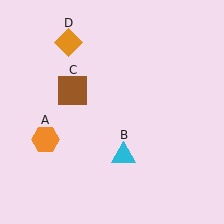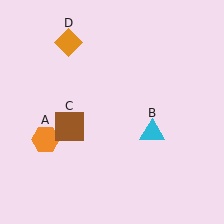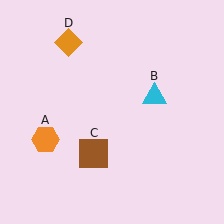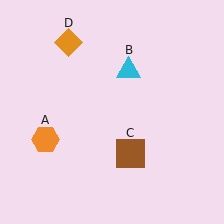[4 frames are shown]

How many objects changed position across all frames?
2 objects changed position: cyan triangle (object B), brown square (object C).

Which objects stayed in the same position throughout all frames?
Orange hexagon (object A) and orange diamond (object D) remained stationary.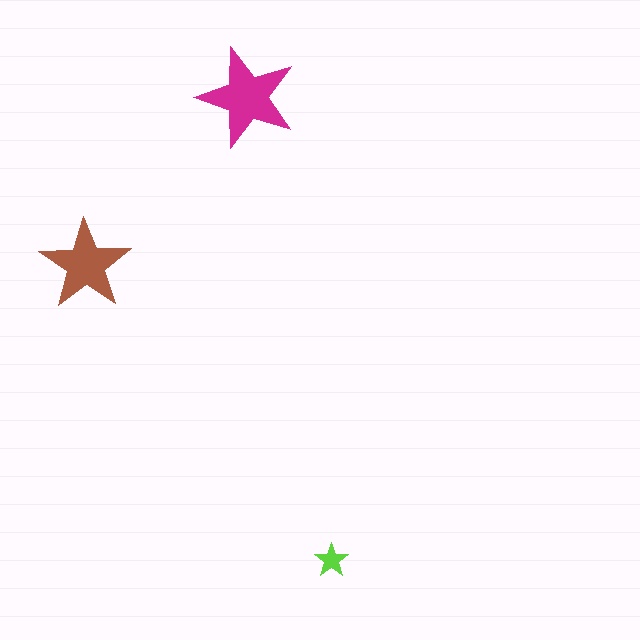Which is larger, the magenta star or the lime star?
The magenta one.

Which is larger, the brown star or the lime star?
The brown one.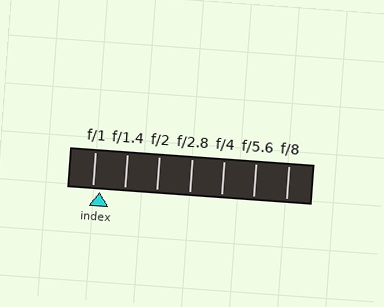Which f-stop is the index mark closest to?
The index mark is closest to f/1.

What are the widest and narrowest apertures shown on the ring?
The widest aperture shown is f/1 and the narrowest is f/8.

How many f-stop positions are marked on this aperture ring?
There are 7 f-stop positions marked.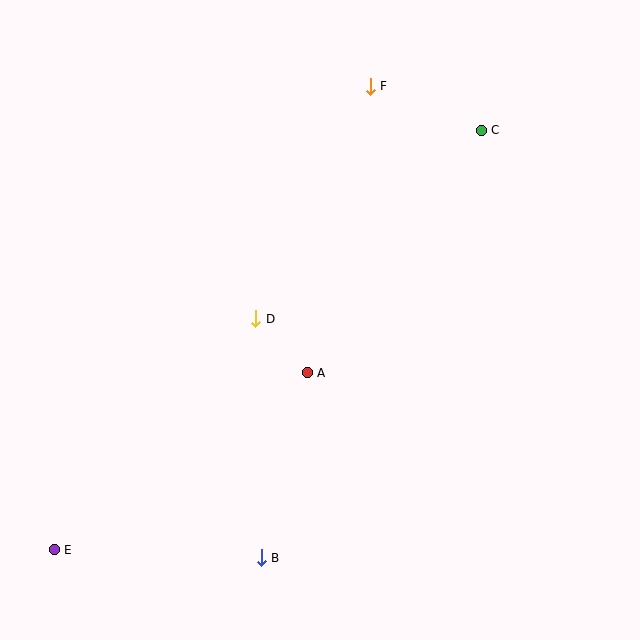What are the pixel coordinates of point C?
Point C is at (481, 130).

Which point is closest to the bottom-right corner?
Point B is closest to the bottom-right corner.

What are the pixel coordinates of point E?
Point E is at (54, 550).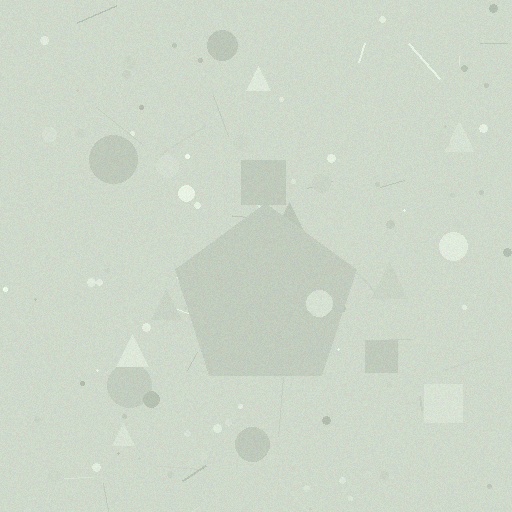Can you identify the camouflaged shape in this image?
The camouflaged shape is a pentagon.